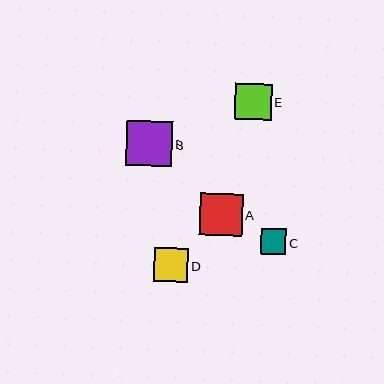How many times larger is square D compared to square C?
Square D is approximately 1.3 times the size of square C.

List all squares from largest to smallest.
From largest to smallest: B, A, E, D, C.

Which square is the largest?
Square B is the largest with a size of approximately 45 pixels.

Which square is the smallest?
Square C is the smallest with a size of approximately 26 pixels.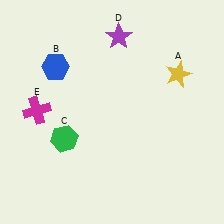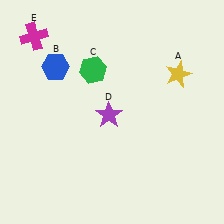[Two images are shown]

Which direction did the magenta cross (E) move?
The magenta cross (E) moved up.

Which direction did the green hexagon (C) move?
The green hexagon (C) moved up.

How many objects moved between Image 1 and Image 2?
3 objects moved between the two images.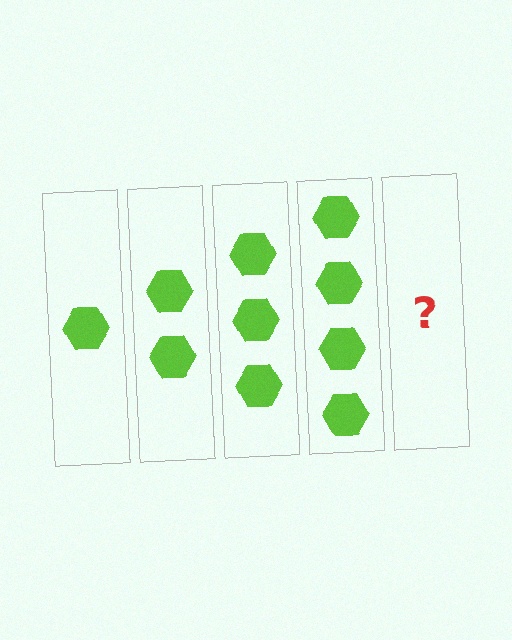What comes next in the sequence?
The next element should be 5 hexagons.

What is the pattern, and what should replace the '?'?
The pattern is that each step adds one more hexagon. The '?' should be 5 hexagons.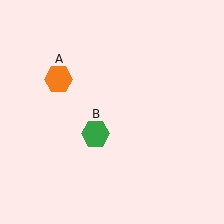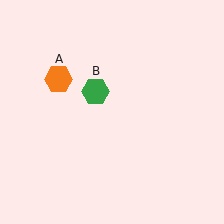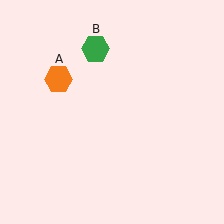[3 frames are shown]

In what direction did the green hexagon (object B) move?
The green hexagon (object B) moved up.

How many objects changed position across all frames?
1 object changed position: green hexagon (object B).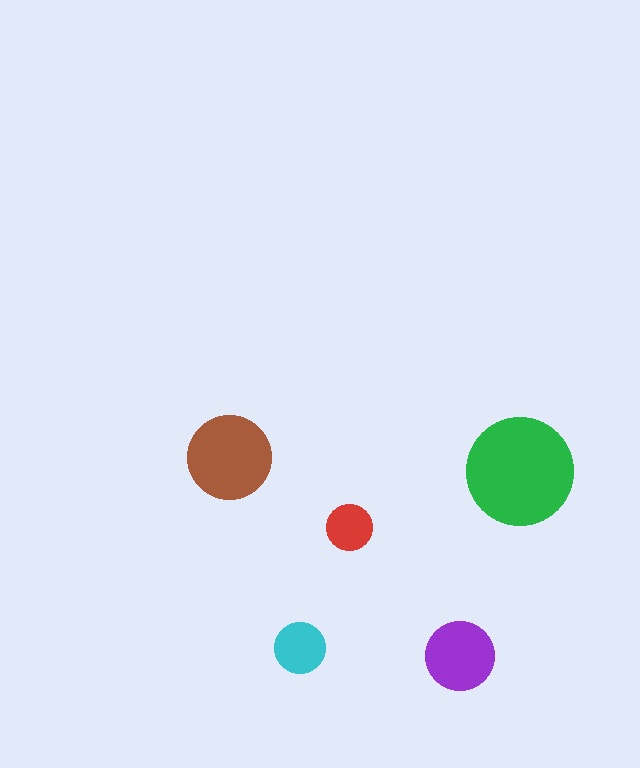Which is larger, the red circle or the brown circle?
The brown one.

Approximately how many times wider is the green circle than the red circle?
About 2.5 times wider.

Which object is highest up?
The brown circle is topmost.